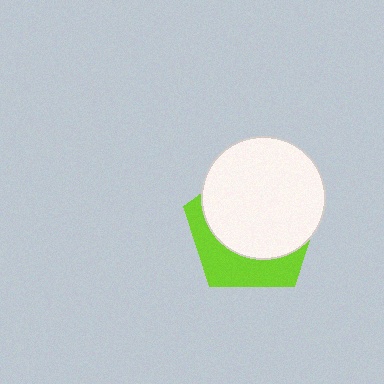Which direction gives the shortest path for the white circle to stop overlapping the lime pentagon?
Moving up gives the shortest separation.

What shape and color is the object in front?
The object in front is a white circle.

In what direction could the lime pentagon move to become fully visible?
The lime pentagon could move down. That would shift it out from behind the white circle entirely.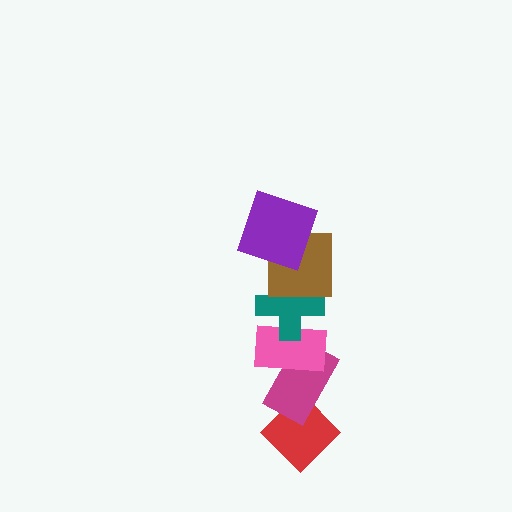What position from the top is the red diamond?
The red diamond is 6th from the top.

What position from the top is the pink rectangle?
The pink rectangle is 4th from the top.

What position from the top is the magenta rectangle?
The magenta rectangle is 5th from the top.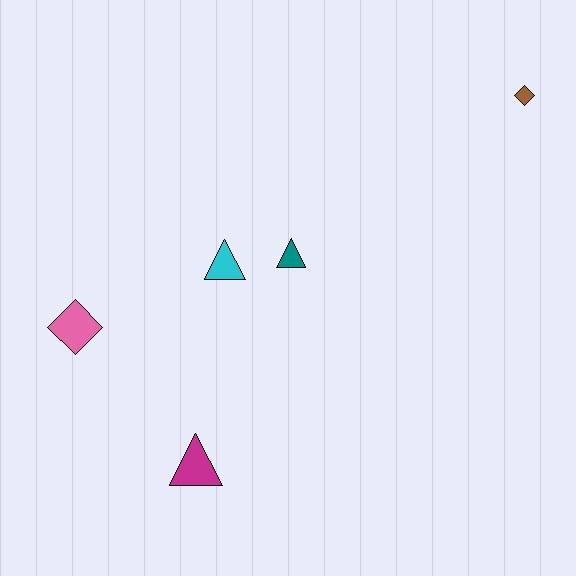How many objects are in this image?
There are 5 objects.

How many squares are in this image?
There are no squares.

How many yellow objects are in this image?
There are no yellow objects.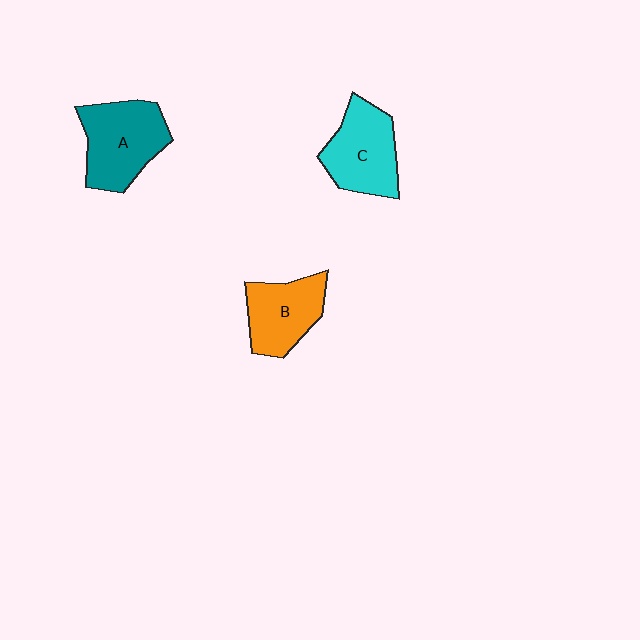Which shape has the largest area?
Shape A (teal).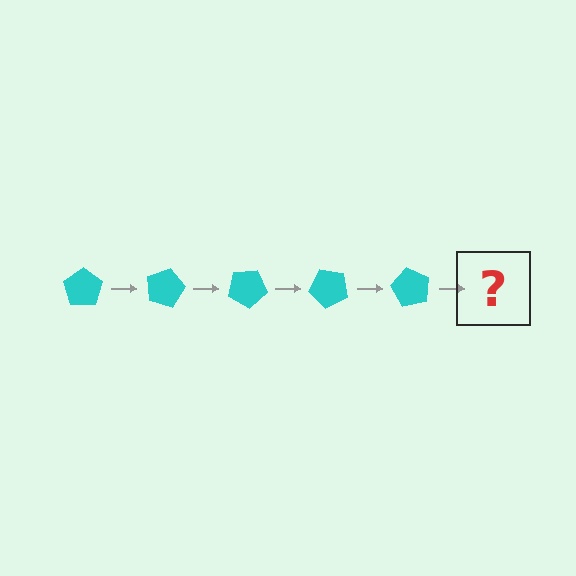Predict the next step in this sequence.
The next step is a cyan pentagon rotated 75 degrees.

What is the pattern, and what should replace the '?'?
The pattern is that the pentagon rotates 15 degrees each step. The '?' should be a cyan pentagon rotated 75 degrees.